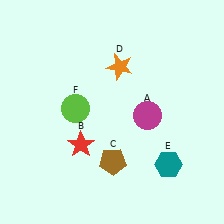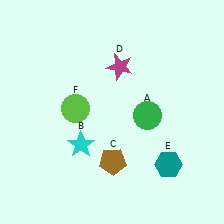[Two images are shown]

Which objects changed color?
A changed from magenta to green. B changed from red to cyan. D changed from orange to magenta.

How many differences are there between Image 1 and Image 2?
There are 3 differences between the two images.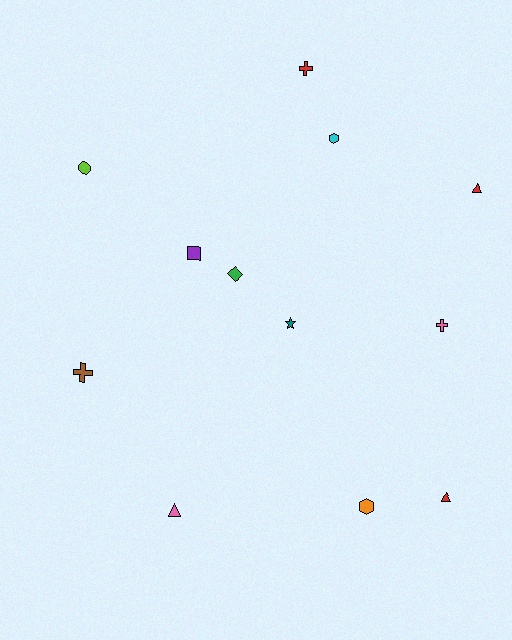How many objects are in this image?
There are 12 objects.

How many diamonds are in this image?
There is 1 diamond.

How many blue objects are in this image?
There are no blue objects.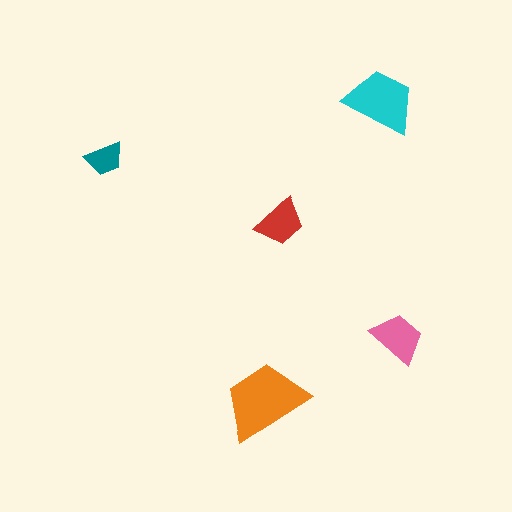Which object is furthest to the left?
The teal trapezoid is leftmost.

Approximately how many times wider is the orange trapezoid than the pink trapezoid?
About 1.5 times wider.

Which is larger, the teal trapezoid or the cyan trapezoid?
The cyan one.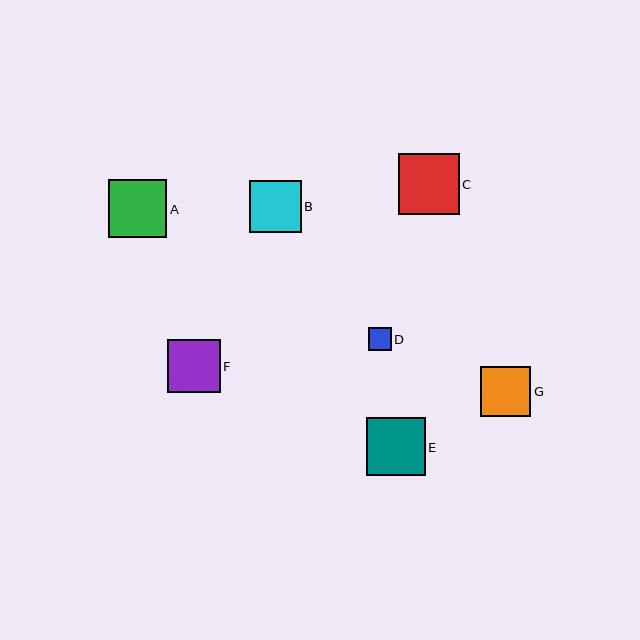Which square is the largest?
Square C is the largest with a size of approximately 61 pixels.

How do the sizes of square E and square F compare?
Square E and square F are approximately the same size.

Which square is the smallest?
Square D is the smallest with a size of approximately 23 pixels.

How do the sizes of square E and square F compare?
Square E and square F are approximately the same size.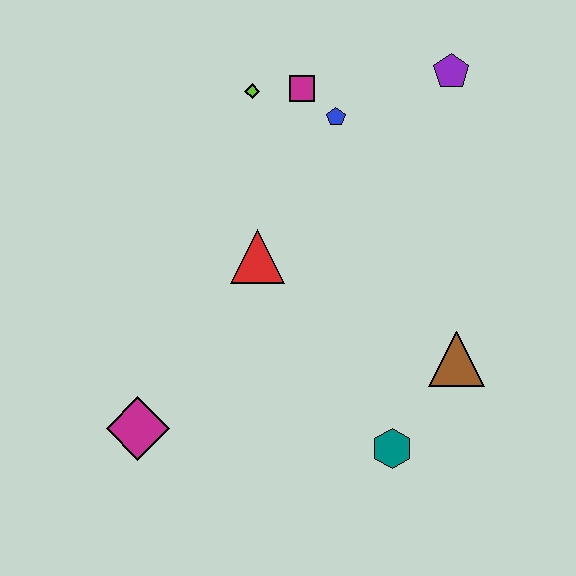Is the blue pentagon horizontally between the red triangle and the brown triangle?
Yes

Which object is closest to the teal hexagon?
The brown triangle is closest to the teal hexagon.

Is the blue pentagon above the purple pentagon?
No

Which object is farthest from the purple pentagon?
The magenta diamond is farthest from the purple pentagon.